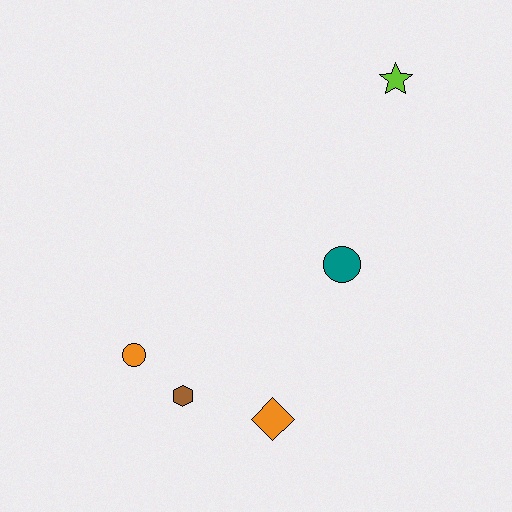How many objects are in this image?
There are 5 objects.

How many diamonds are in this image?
There is 1 diamond.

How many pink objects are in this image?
There are no pink objects.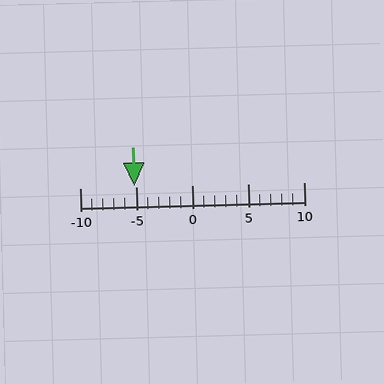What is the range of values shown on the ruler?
The ruler shows values from -10 to 10.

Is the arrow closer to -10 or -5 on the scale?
The arrow is closer to -5.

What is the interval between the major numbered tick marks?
The major tick marks are spaced 5 units apart.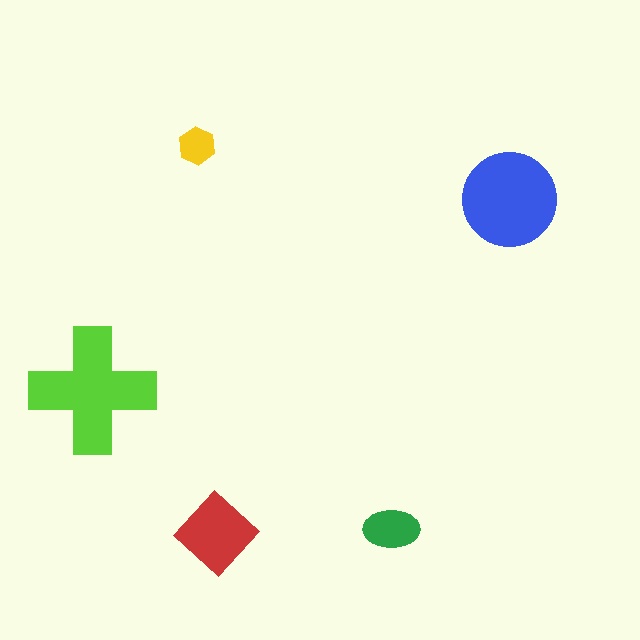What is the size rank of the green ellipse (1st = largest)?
4th.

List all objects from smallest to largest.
The yellow hexagon, the green ellipse, the red diamond, the blue circle, the lime cross.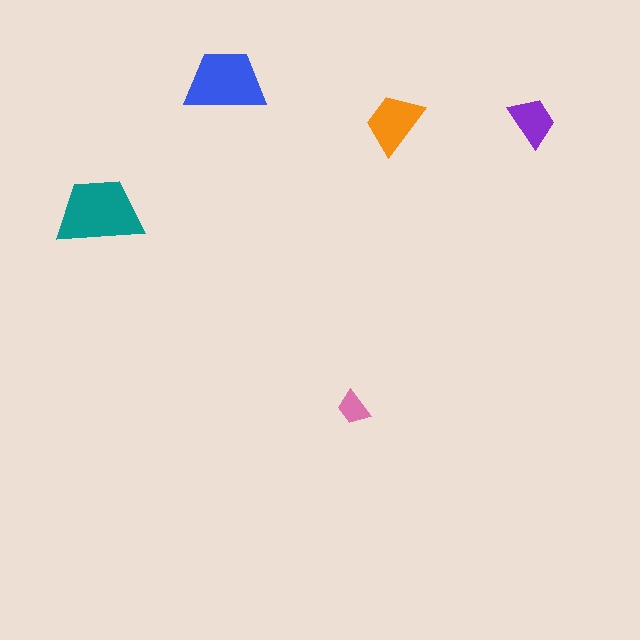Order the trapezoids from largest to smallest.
the teal one, the blue one, the orange one, the purple one, the pink one.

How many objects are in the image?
There are 5 objects in the image.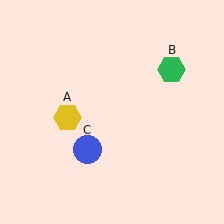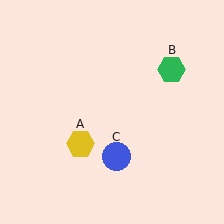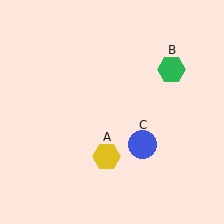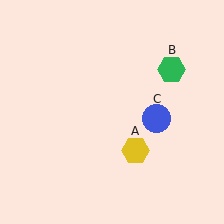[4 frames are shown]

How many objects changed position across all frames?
2 objects changed position: yellow hexagon (object A), blue circle (object C).